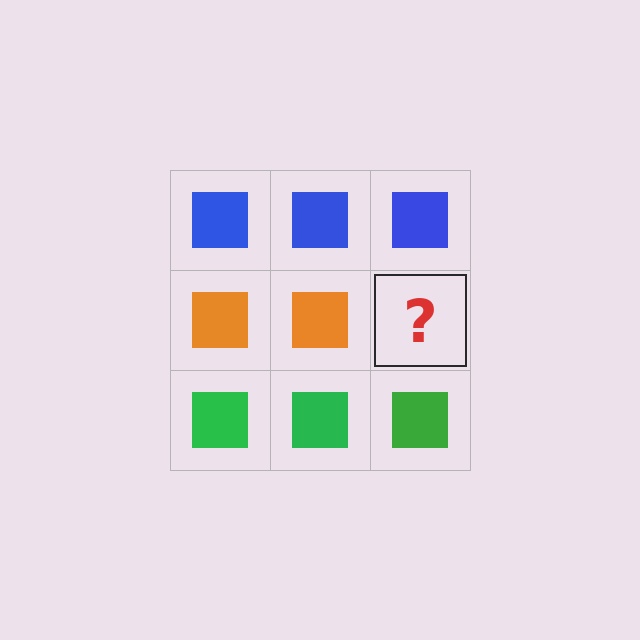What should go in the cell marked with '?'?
The missing cell should contain an orange square.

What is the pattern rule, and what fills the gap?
The rule is that each row has a consistent color. The gap should be filled with an orange square.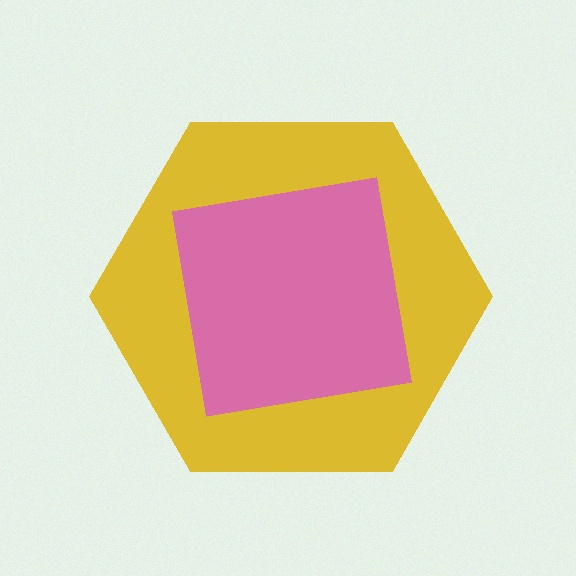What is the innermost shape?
The pink square.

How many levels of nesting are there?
2.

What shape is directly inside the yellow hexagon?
The pink square.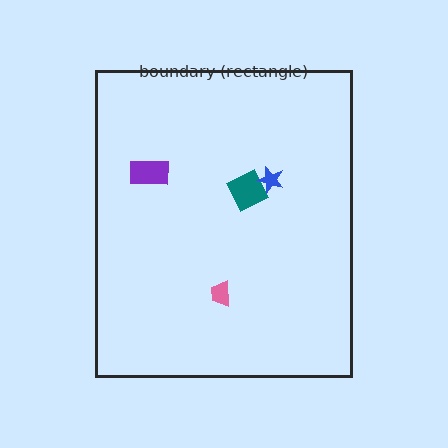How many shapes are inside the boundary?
4 inside, 0 outside.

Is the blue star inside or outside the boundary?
Inside.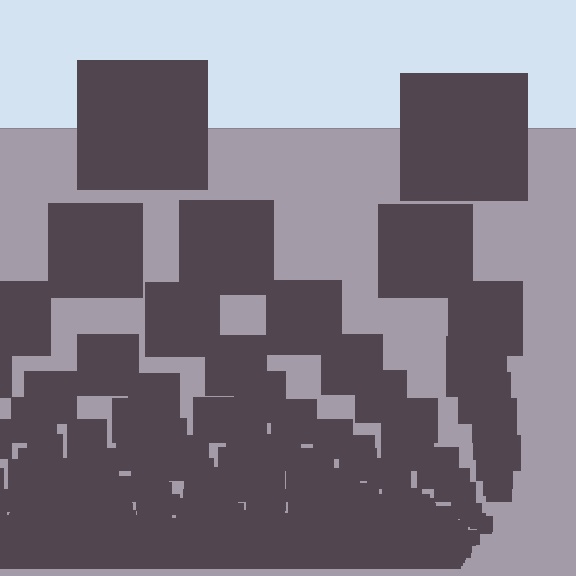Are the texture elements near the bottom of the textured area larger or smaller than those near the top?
Smaller. The gradient is inverted — elements near the bottom are smaller and denser.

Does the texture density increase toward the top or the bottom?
Density increases toward the bottom.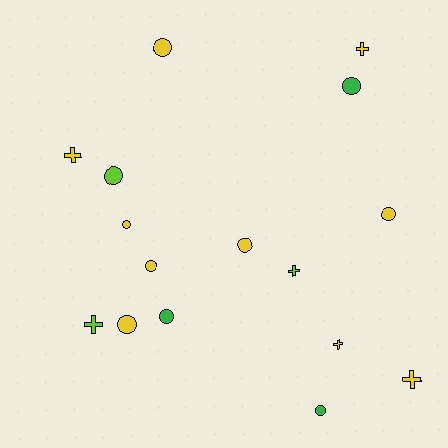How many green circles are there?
There are 3 green circles.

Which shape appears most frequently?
Circle, with 10 objects.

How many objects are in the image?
There are 16 objects.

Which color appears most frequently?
Yellow, with 10 objects.